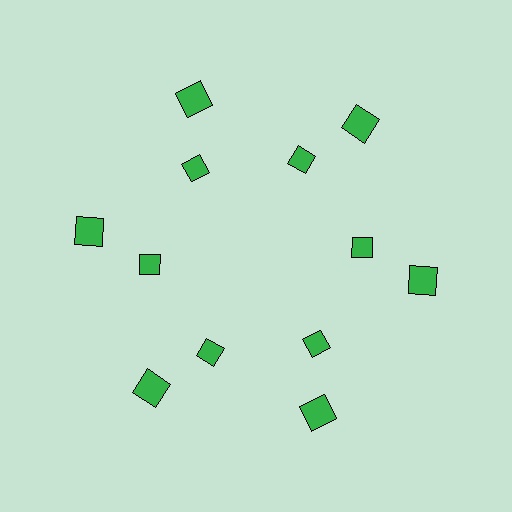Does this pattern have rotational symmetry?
Yes, this pattern has 6-fold rotational symmetry. It looks the same after rotating 60 degrees around the center.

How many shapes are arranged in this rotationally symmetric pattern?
There are 12 shapes, arranged in 6 groups of 2.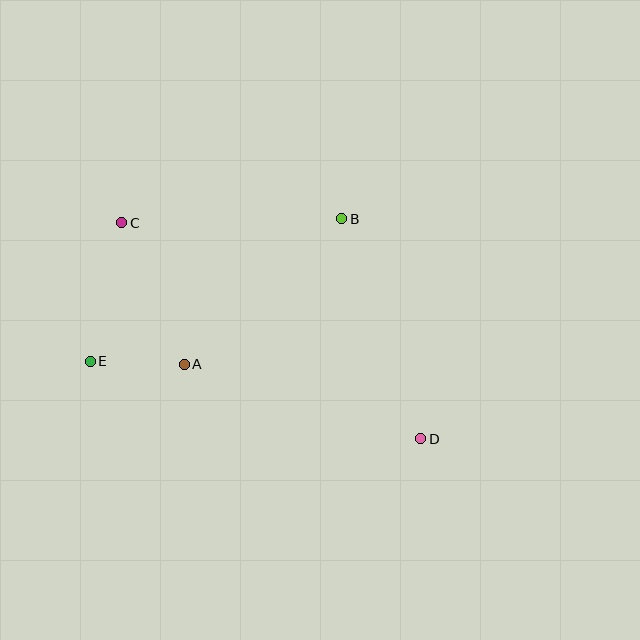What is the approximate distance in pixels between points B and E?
The distance between B and E is approximately 289 pixels.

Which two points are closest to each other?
Points A and E are closest to each other.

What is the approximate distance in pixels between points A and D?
The distance between A and D is approximately 248 pixels.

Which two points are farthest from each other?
Points C and D are farthest from each other.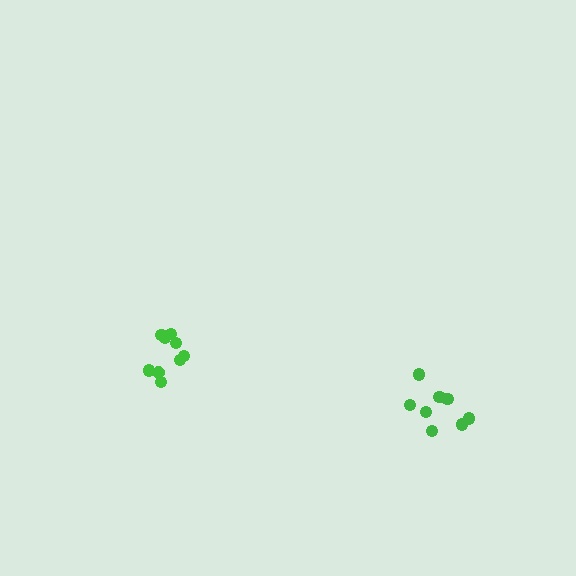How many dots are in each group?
Group 1: 8 dots, Group 2: 9 dots (17 total).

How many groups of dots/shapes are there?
There are 2 groups.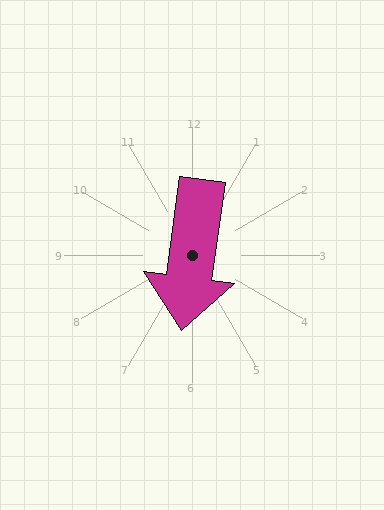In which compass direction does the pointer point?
South.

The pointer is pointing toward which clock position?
Roughly 6 o'clock.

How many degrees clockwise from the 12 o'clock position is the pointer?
Approximately 188 degrees.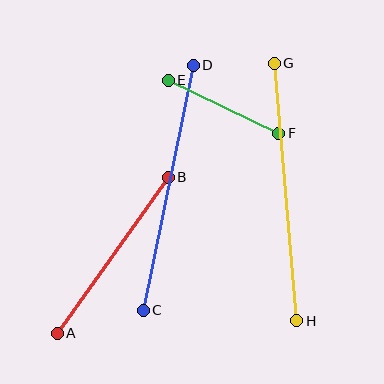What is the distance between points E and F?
The distance is approximately 123 pixels.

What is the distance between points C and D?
The distance is approximately 250 pixels.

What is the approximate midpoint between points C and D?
The midpoint is at approximately (168, 188) pixels.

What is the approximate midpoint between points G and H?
The midpoint is at approximately (285, 192) pixels.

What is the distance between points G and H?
The distance is approximately 259 pixels.